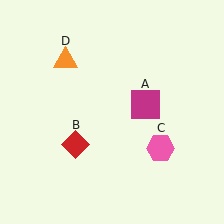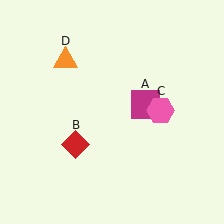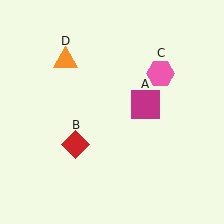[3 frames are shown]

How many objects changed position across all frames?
1 object changed position: pink hexagon (object C).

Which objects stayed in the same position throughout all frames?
Magenta square (object A) and red diamond (object B) and orange triangle (object D) remained stationary.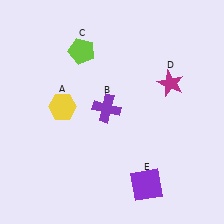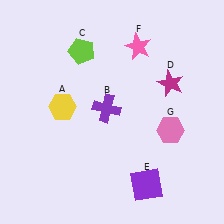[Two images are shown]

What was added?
A pink star (F), a pink hexagon (G) were added in Image 2.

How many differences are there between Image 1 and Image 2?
There are 2 differences between the two images.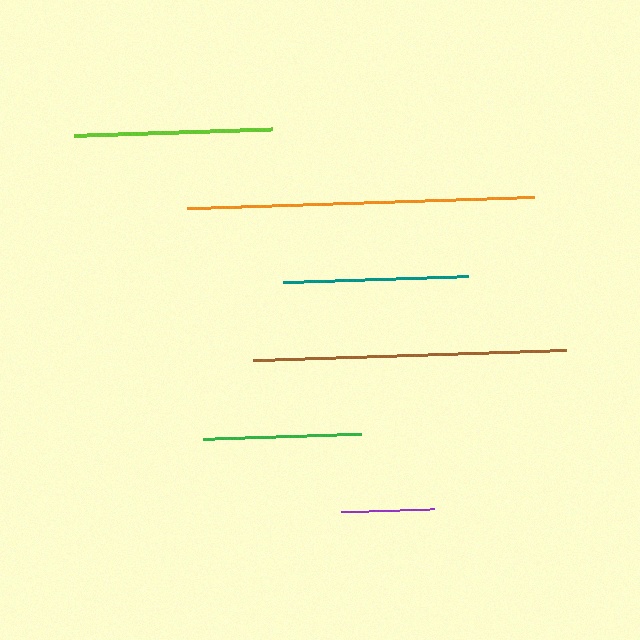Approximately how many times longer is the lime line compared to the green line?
The lime line is approximately 1.3 times the length of the green line.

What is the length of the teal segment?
The teal segment is approximately 185 pixels long.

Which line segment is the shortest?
The purple line is the shortest at approximately 92 pixels.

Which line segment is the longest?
The orange line is the longest at approximately 347 pixels.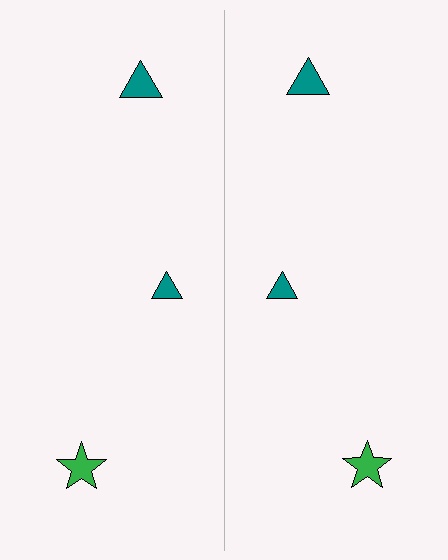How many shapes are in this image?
There are 6 shapes in this image.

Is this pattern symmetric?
Yes, this pattern has bilateral (reflection) symmetry.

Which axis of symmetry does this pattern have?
The pattern has a vertical axis of symmetry running through the center of the image.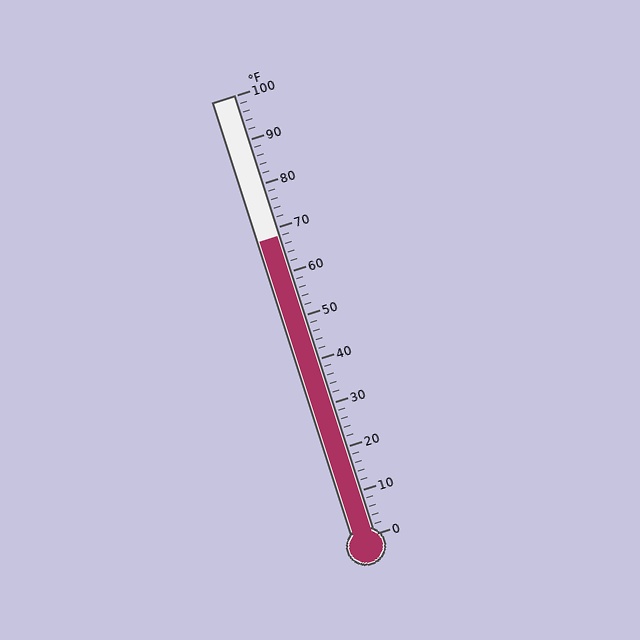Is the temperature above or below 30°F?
The temperature is above 30°F.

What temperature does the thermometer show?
The thermometer shows approximately 68°F.